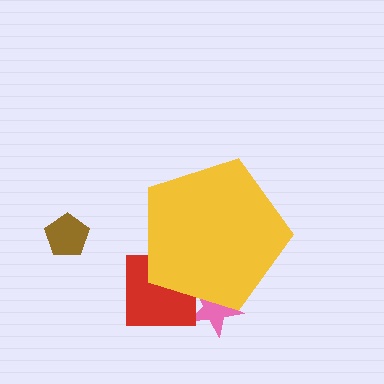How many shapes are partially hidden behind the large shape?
2 shapes are partially hidden.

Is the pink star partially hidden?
Yes, the pink star is partially hidden behind the yellow pentagon.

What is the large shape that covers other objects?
A yellow pentagon.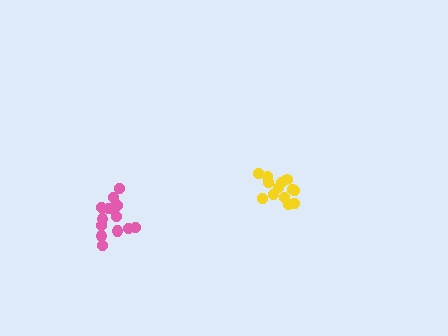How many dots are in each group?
Group 1: 14 dots, Group 2: 13 dots (27 total).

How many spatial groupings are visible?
There are 2 spatial groupings.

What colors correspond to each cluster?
The clusters are colored: pink, yellow.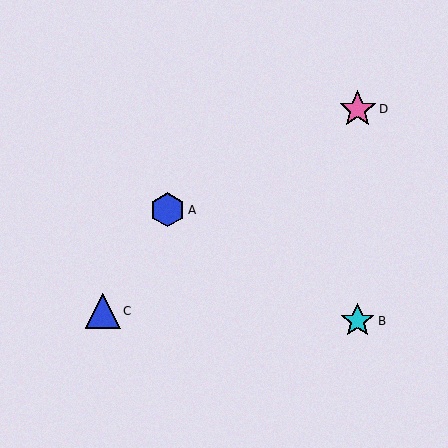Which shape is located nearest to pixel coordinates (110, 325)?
The blue triangle (labeled C) at (103, 311) is nearest to that location.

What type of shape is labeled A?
Shape A is a blue hexagon.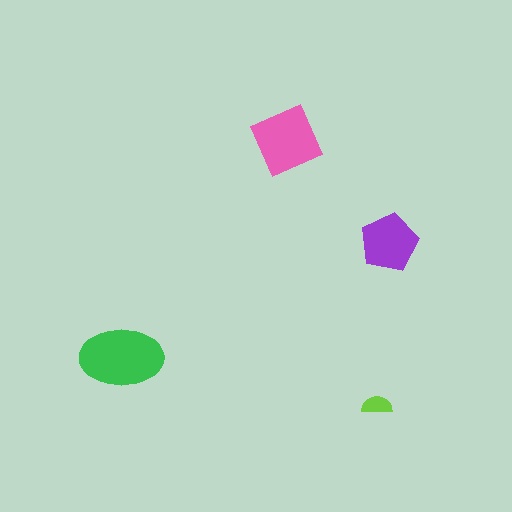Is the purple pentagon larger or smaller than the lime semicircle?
Larger.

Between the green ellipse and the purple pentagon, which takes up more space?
The green ellipse.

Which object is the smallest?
The lime semicircle.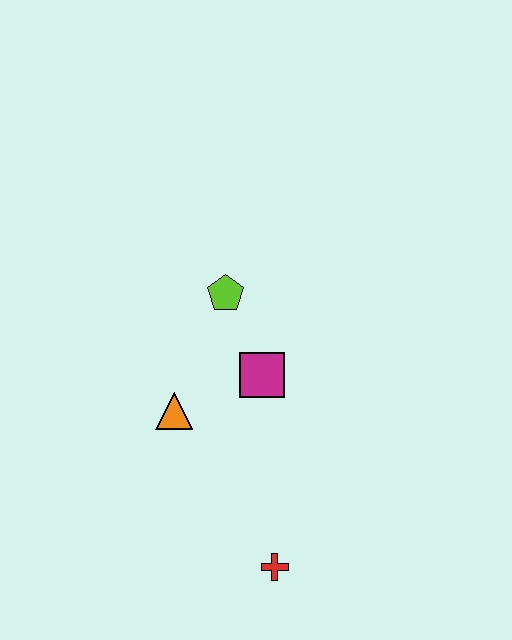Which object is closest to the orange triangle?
The magenta square is closest to the orange triangle.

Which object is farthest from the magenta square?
The red cross is farthest from the magenta square.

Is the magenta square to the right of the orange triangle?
Yes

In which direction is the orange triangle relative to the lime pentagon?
The orange triangle is below the lime pentagon.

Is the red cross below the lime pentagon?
Yes